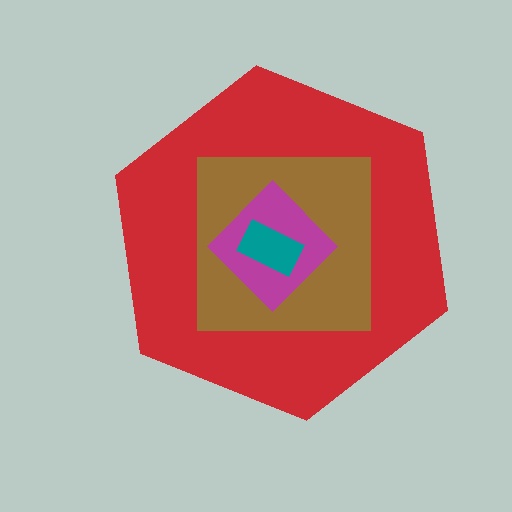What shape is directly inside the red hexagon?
The brown square.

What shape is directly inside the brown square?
The magenta diamond.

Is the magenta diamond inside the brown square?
Yes.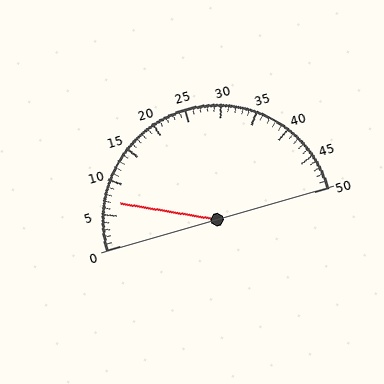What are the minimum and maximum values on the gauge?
The gauge ranges from 0 to 50.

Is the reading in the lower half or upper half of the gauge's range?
The reading is in the lower half of the range (0 to 50).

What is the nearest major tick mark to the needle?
The nearest major tick mark is 5.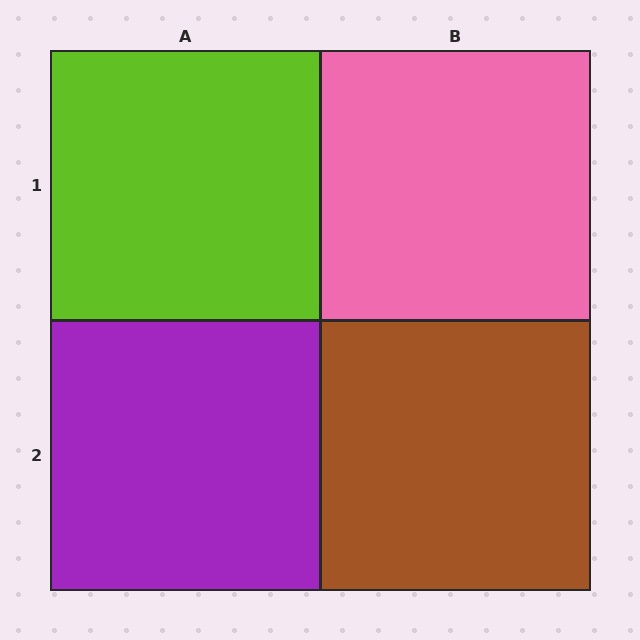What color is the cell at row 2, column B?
Brown.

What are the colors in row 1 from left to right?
Lime, pink.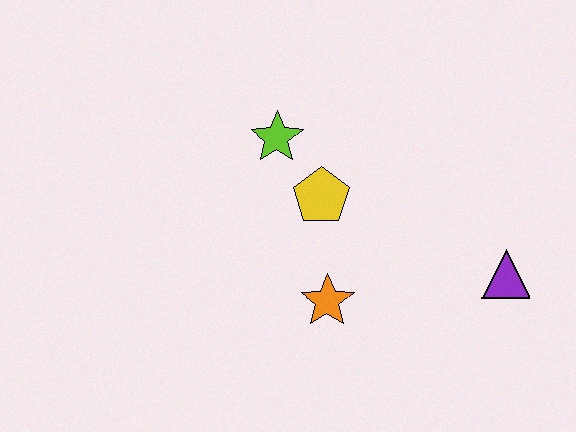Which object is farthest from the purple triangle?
The lime star is farthest from the purple triangle.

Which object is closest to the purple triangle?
The orange star is closest to the purple triangle.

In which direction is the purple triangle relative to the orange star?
The purple triangle is to the right of the orange star.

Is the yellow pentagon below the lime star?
Yes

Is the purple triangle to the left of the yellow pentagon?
No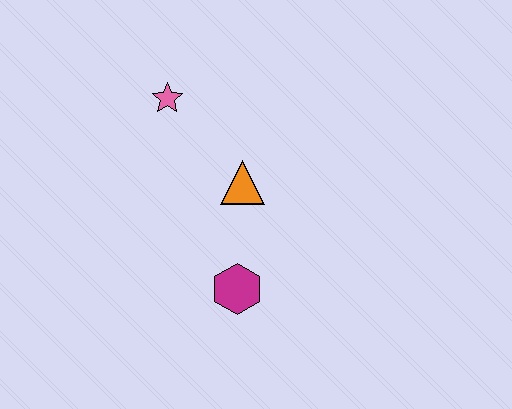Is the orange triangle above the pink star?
No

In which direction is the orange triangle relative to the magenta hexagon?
The orange triangle is above the magenta hexagon.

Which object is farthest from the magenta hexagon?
The pink star is farthest from the magenta hexagon.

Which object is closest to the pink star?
The orange triangle is closest to the pink star.